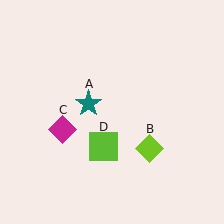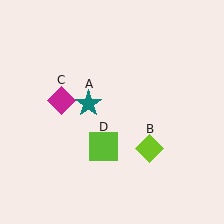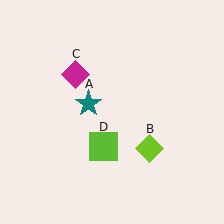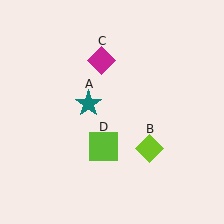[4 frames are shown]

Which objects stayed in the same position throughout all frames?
Teal star (object A) and lime diamond (object B) and lime square (object D) remained stationary.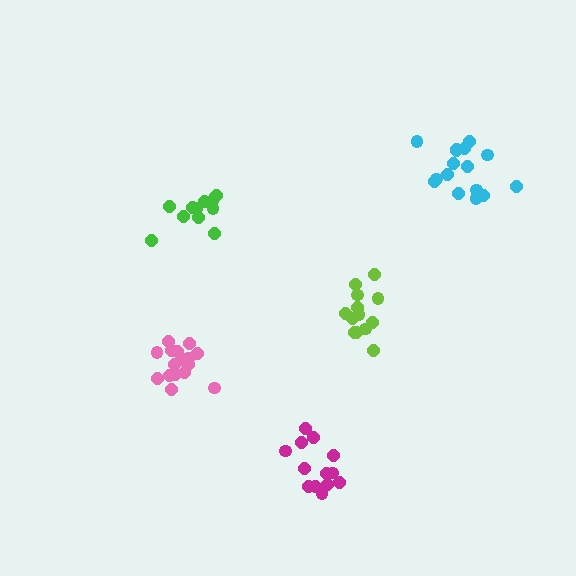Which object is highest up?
The cyan cluster is topmost.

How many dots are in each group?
Group 1: 17 dots, Group 2: 11 dots, Group 3: 14 dots, Group 4: 13 dots, Group 5: 16 dots (71 total).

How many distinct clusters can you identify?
There are 5 distinct clusters.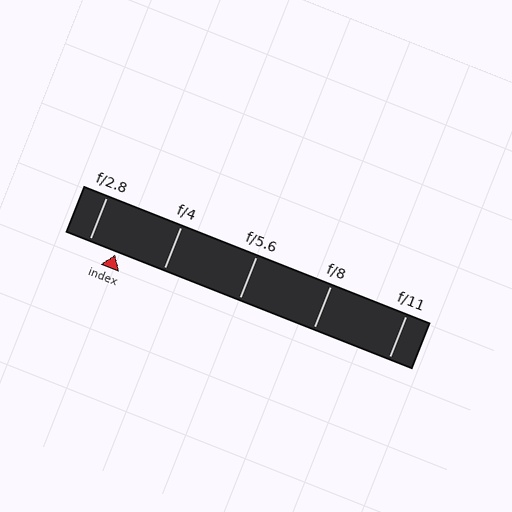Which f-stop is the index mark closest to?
The index mark is closest to f/2.8.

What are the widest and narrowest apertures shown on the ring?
The widest aperture shown is f/2.8 and the narrowest is f/11.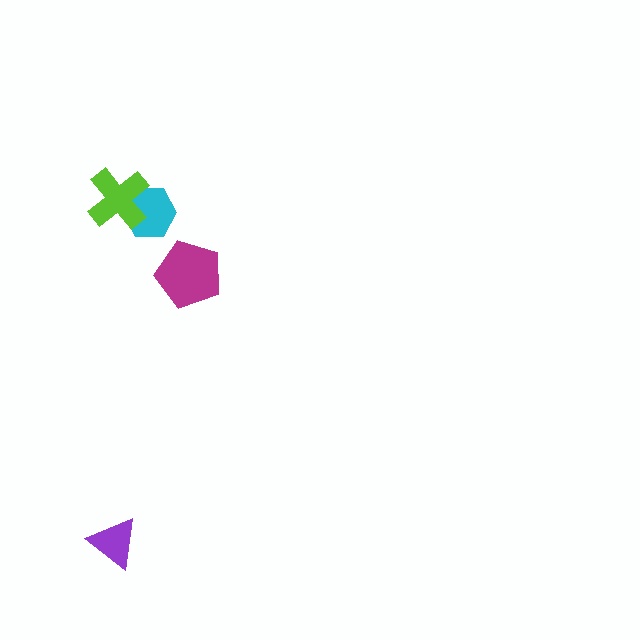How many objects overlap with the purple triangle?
0 objects overlap with the purple triangle.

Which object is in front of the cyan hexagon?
The lime cross is in front of the cyan hexagon.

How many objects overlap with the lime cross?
1 object overlaps with the lime cross.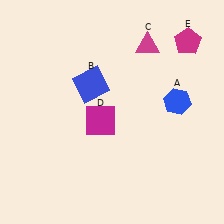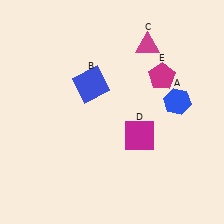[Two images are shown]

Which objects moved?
The objects that moved are: the magenta square (D), the magenta pentagon (E).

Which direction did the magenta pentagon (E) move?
The magenta pentagon (E) moved down.